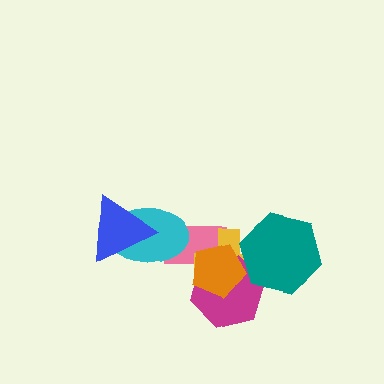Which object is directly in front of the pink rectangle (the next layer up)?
The yellow cross is directly in front of the pink rectangle.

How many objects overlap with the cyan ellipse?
2 objects overlap with the cyan ellipse.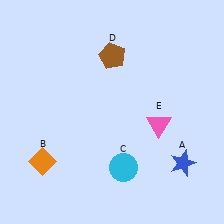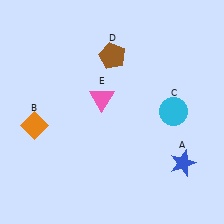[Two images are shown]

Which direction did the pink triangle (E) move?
The pink triangle (E) moved left.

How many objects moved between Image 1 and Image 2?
3 objects moved between the two images.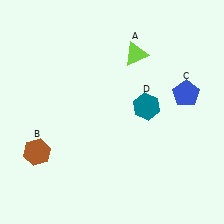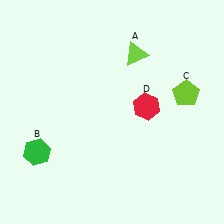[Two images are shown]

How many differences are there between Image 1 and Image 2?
There are 3 differences between the two images.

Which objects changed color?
B changed from brown to green. C changed from blue to lime. D changed from teal to red.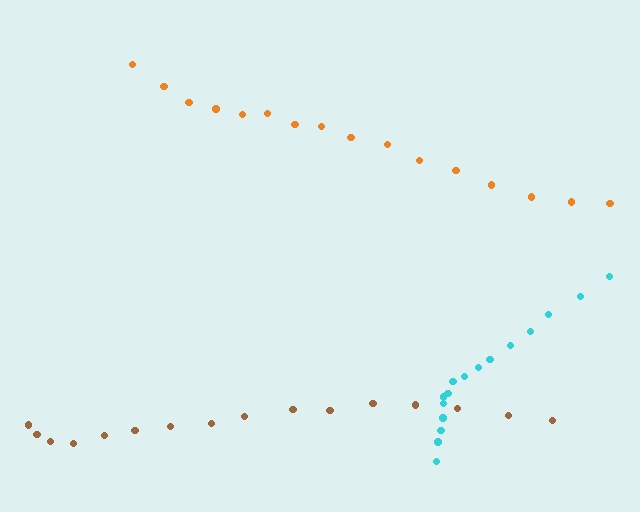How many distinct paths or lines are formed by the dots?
There are 3 distinct paths.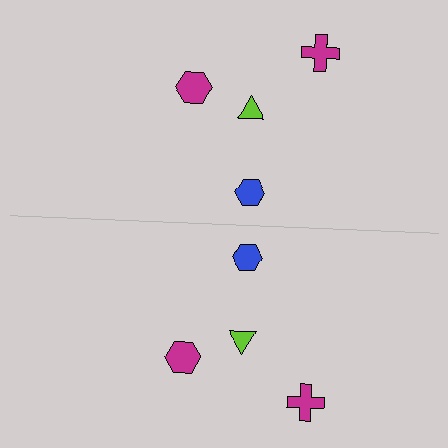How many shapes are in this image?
There are 8 shapes in this image.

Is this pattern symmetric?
Yes, this pattern has bilateral (reflection) symmetry.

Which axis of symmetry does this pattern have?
The pattern has a horizontal axis of symmetry running through the center of the image.